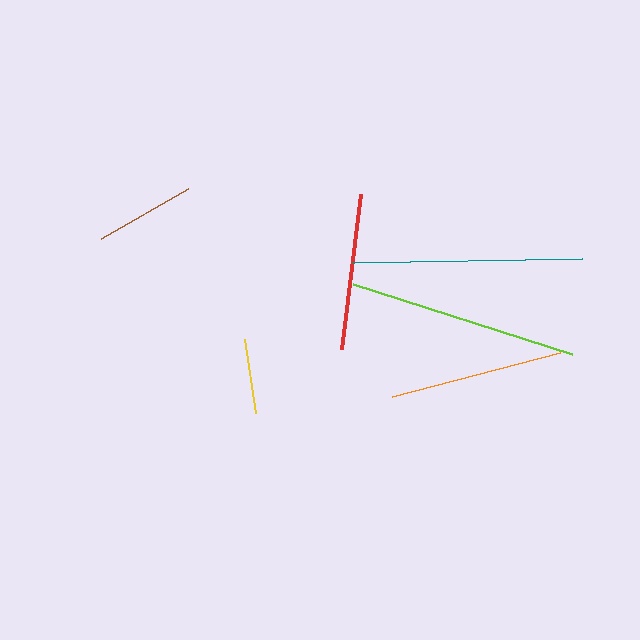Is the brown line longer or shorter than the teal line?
The teal line is longer than the brown line.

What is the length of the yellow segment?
The yellow segment is approximately 75 pixels long.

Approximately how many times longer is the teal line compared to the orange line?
The teal line is approximately 1.3 times the length of the orange line.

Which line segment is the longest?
The lime line is the longest at approximately 229 pixels.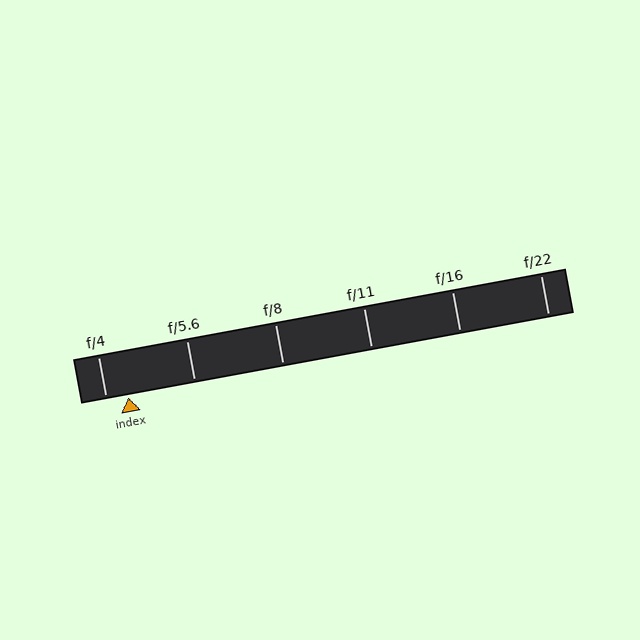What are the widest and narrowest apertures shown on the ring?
The widest aperture shown is f/4 and the narrowest is f/22.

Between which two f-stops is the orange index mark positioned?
The index mark is between f/4 and f/5.6.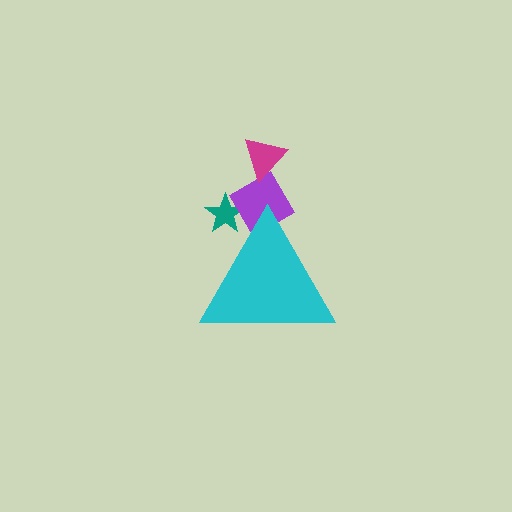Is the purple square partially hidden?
Yes, the purple square is partially hidden behind the cyan triangle.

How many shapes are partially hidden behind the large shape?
2 shapes are partially hidden.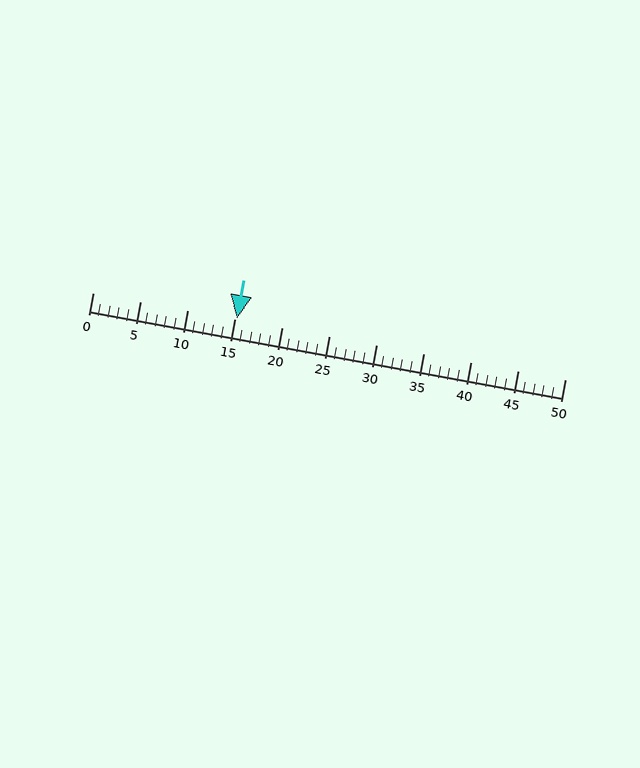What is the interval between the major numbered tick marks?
The major tick marks are spaced 5 units apart.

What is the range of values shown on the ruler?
The ruler shows values from 0 to 50.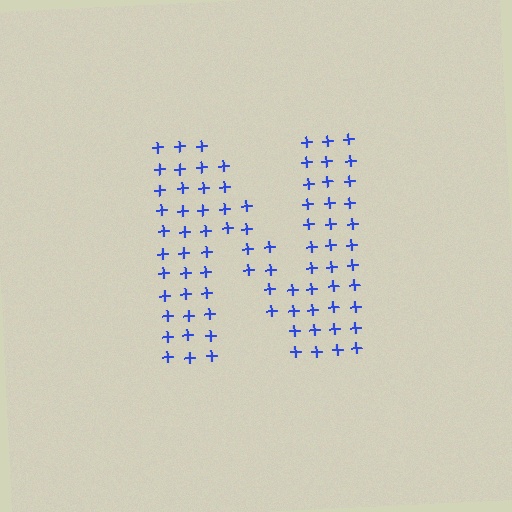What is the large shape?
The large shape is the letter N.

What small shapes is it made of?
It is made of small plus signs.